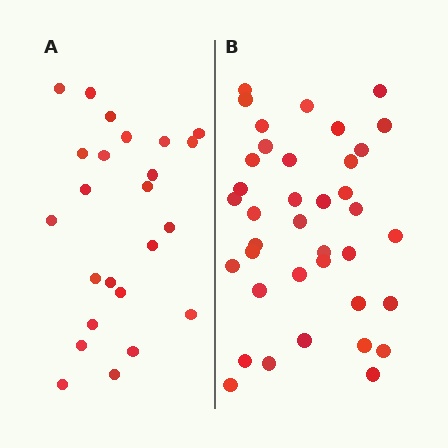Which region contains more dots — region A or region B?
Region B (the right region) has more dots.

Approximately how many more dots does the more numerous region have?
Region B has approximately 15 more dots than region A.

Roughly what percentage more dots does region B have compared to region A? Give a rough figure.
About 60% more.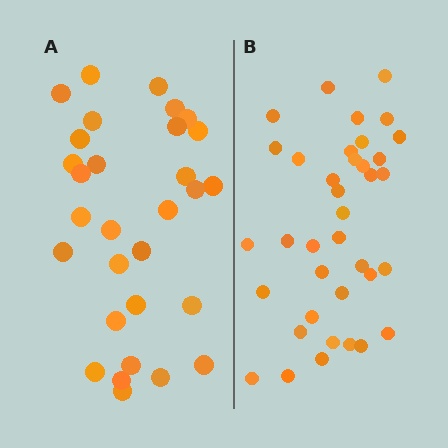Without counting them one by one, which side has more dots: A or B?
Region B (the right region) has more dots.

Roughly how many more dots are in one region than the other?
Region B has roughly 8 or so more dots than region A.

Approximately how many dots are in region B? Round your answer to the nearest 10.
About 40 dots. (The exact count is 37, which rounds to 40.)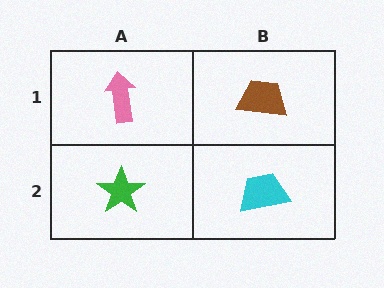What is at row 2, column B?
A cyan trapezoid.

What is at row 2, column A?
A green star.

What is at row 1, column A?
A pink arrow.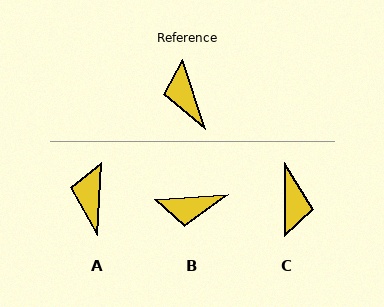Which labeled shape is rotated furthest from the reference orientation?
C, about 162 degrees away.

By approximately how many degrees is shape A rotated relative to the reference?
Approximately 21 degrees clockwise.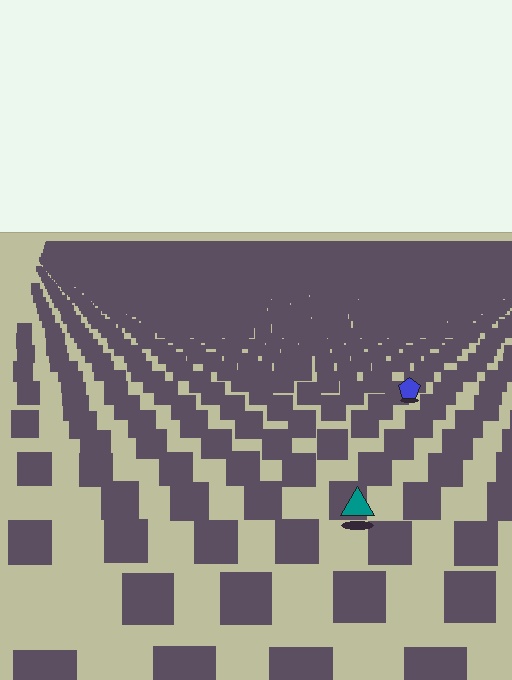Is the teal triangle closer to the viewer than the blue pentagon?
Yes. The teal triangle is closer — you can tell from the texture gradient: the ground texture is coarser near it.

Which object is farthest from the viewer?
The blue pentagon is farthest from the viewer. It appears smaller and the ground texture around it is denser.